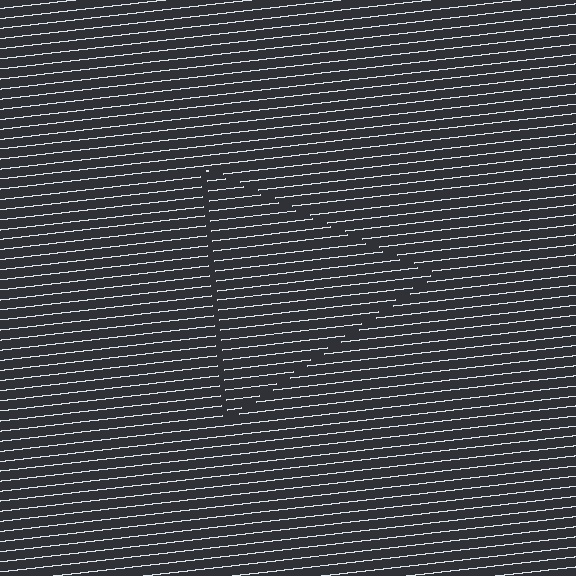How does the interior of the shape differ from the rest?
The interior of the shape contains the same grating, shifted by half a period — the contour is defined by the phase discontinuity where line-ends from the inner and outer gratings abut.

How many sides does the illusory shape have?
3 sides — the line-ends trace a triangle.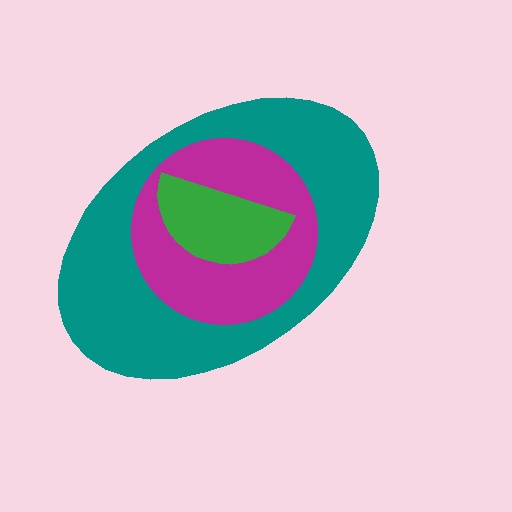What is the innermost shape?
The green semicircle.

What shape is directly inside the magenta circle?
The green semicircle.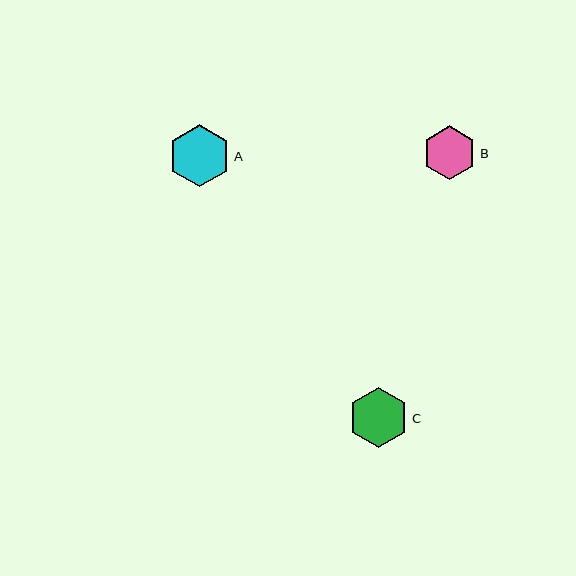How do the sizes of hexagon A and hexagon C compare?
Hexagon A and hexagon C are approximately the same size.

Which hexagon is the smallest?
Hexagon B is the smallest with a size of approximately 54 pixels.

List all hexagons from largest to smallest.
From largest to smallest: A, C, B.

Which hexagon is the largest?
Hexagon A is the largest with a size of approximately 62 pixels.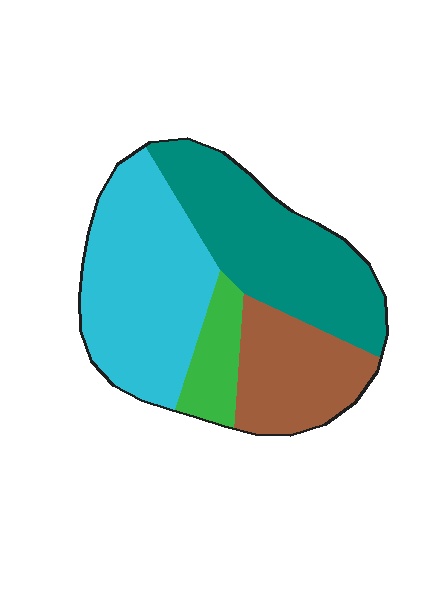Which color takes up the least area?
Green, at roughly 10%.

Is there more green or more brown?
Brown.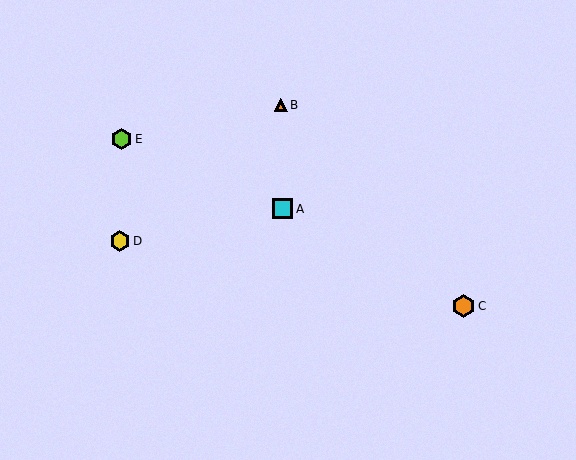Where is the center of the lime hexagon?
The center of the lime hexagon is at (122, 139).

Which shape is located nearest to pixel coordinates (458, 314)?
The orange hexagon (labeled C) at (463, 306) is nearest to that location.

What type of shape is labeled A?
Shape A is a cyan square.